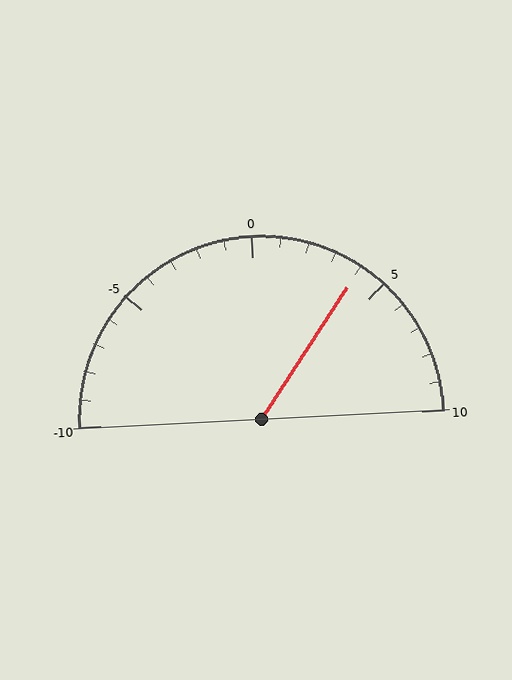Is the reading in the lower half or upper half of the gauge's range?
The reading is in the upper half of the range (-10 to 10).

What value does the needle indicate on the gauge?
The needle indicates approximately 4.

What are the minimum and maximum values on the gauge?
The gauge ranges from -10 to 10.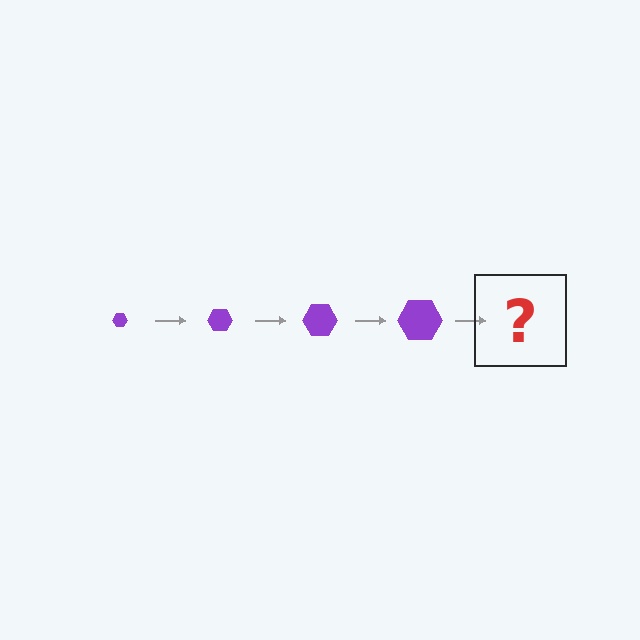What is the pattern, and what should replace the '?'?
The pattern is that the hexagon gets progressively larger each step. The '?' should be a purple hexagon, larger than the previous one.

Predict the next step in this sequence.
The next step is a purple hexagon, larger than the previous one.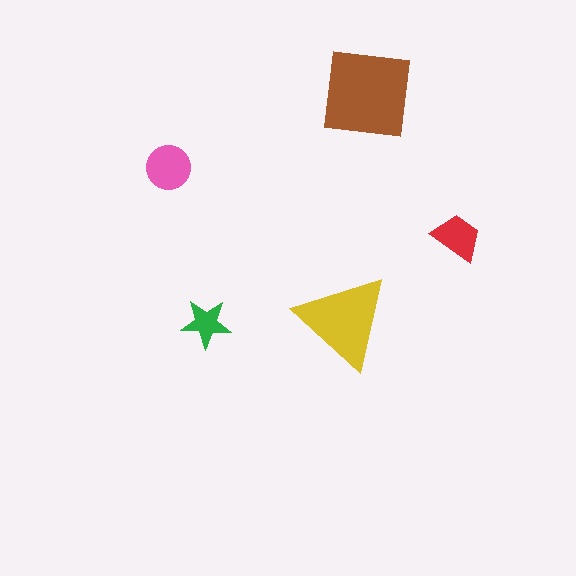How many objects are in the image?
There are 5 objects in the image.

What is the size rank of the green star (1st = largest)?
5th.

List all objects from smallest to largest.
The green star, the red trapezoid, the pink circle, the yellow triangle, the brown square.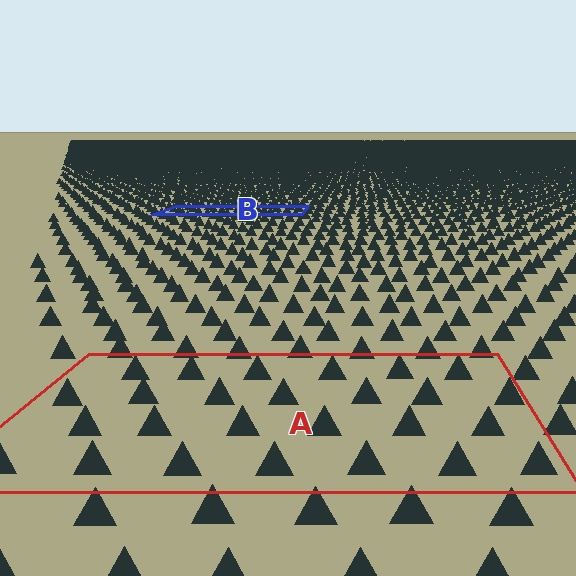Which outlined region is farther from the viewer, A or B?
Region B is farther from the viewer — the texture elements inside it appear smaller and more densely packed.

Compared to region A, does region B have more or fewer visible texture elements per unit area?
Region B has more texture elements per unit area — they are packed more densely because it is farther away.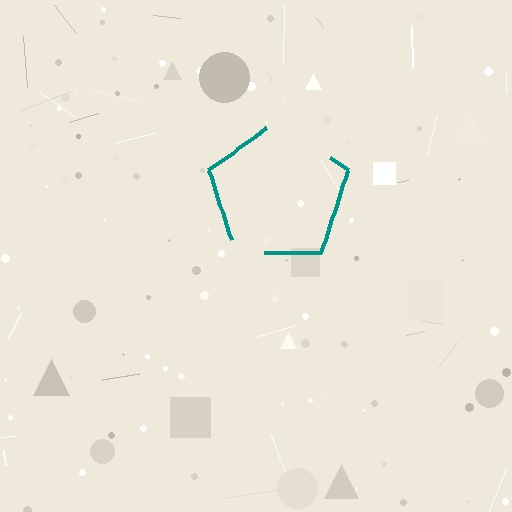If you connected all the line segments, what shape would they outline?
They would outline a pentagon.